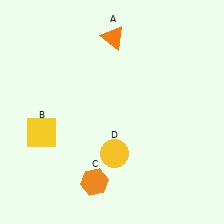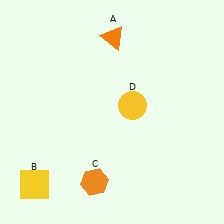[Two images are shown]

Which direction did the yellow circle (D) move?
The yellow circle (D) moved up.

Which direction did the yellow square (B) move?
The yellow square (B) moved down.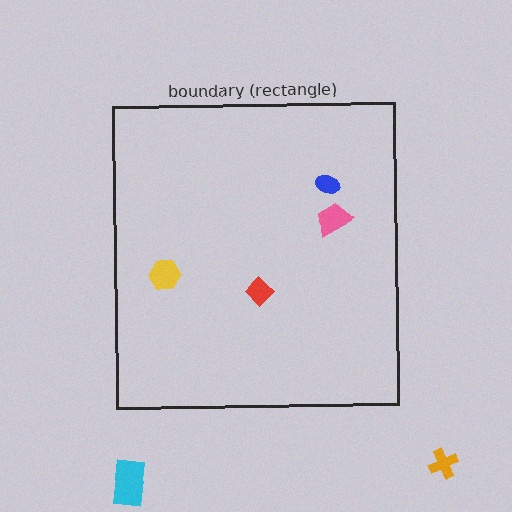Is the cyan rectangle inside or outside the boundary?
Outside.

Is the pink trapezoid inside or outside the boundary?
Inside.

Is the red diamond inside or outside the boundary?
Inside.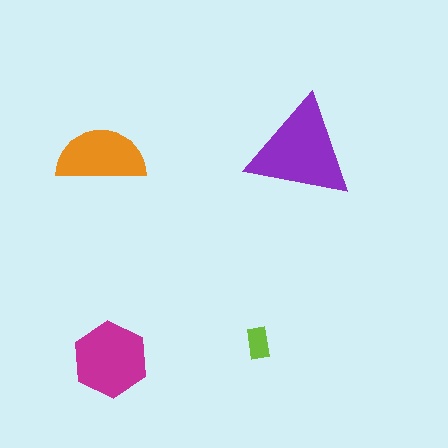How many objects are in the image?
There are 4 objects in the image.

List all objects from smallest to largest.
The lime rectangle, the orange semicircle, the magenta hexagon, the purple triangle.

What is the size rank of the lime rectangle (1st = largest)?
4th.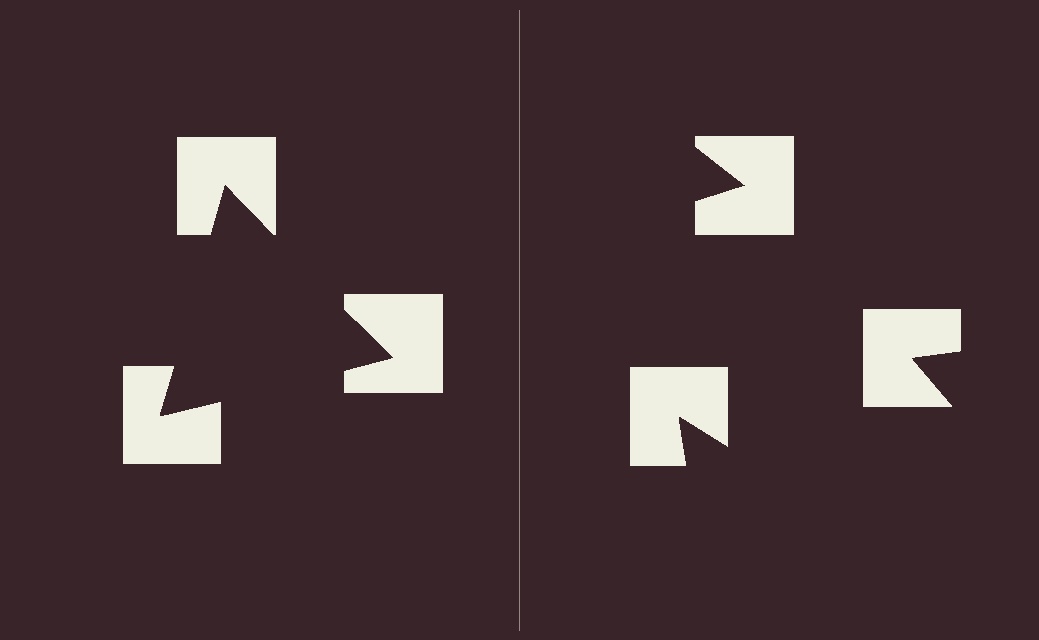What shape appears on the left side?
An illusory triangle.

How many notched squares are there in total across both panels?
6 — 3 on each side.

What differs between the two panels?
The notched squares are positioned identically on both sides; only the wedge orientations differ. On the left they align to a triangle; on the right they are misaligned.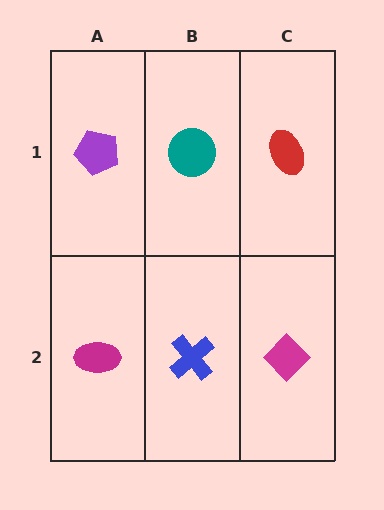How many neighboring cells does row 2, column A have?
2.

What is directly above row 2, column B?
A teal circle.